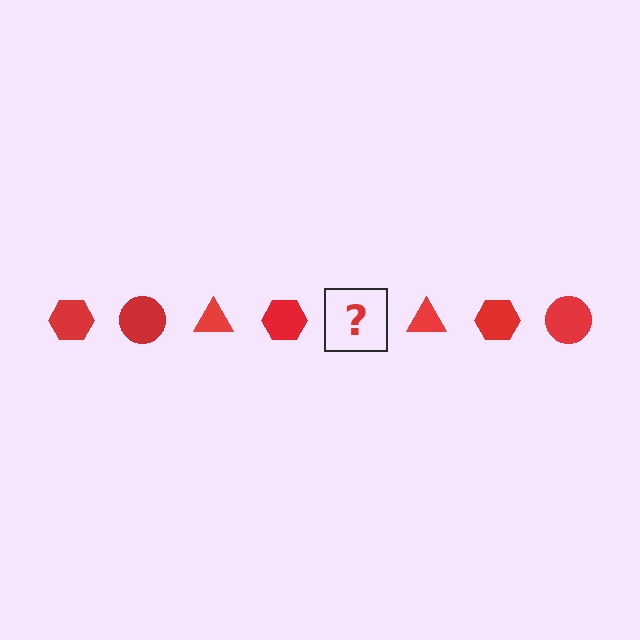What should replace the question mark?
The question mark should be replaced with a red circle.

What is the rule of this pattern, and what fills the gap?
The rule is that the pattern cycles through hexagon, circle, triangle shapes in red. The gap should be filled with a red circle.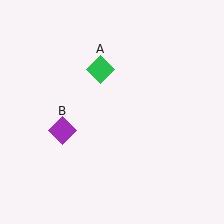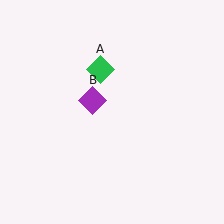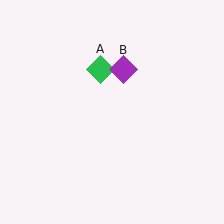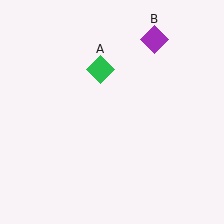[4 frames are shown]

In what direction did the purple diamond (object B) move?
The purple diamond (object B) moved up and to the right.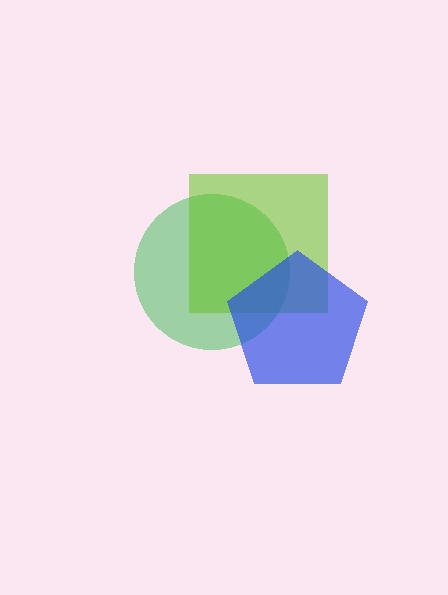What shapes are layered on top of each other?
The layered shapes are: a green circle, a lime square, a blue pentagon.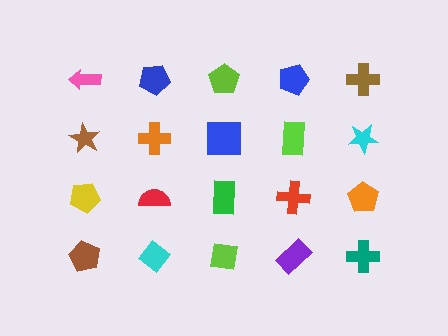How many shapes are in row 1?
5 shapes.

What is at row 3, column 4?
A red cross.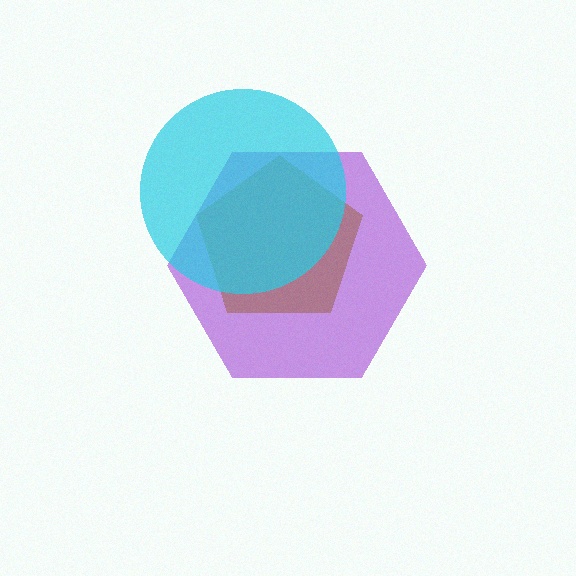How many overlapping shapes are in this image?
There are 3 overlapping shapes in the image.